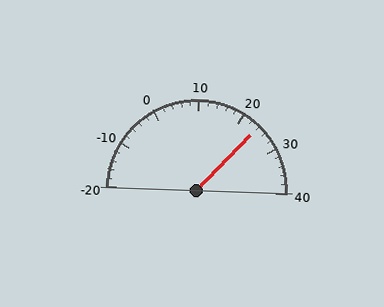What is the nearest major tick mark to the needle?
The nearest major tick mark is 20.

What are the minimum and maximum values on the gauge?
The gauge ranges from -20 to 40.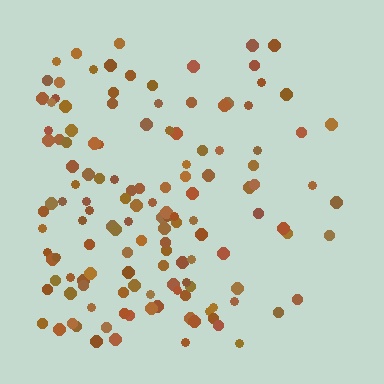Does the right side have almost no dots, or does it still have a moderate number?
Still a moderate number, just noticeably fewer than the left.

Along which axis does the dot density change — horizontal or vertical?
Horizontal.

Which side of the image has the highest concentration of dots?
The left.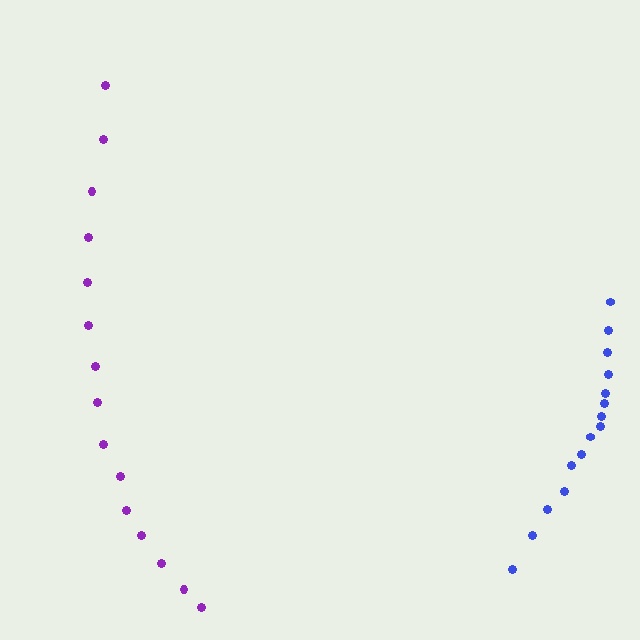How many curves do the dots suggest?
There are 2 distinct paths.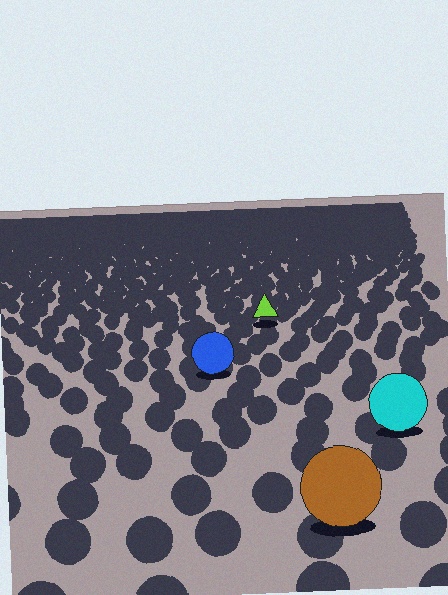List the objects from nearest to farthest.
From nearest to farthest: the brown circle, the cyan circle, the blue circle, the lime triangle.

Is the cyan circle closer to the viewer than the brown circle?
No. The brown circle is closer — you can tell from the texture gradient: the ground texture is coarser near it.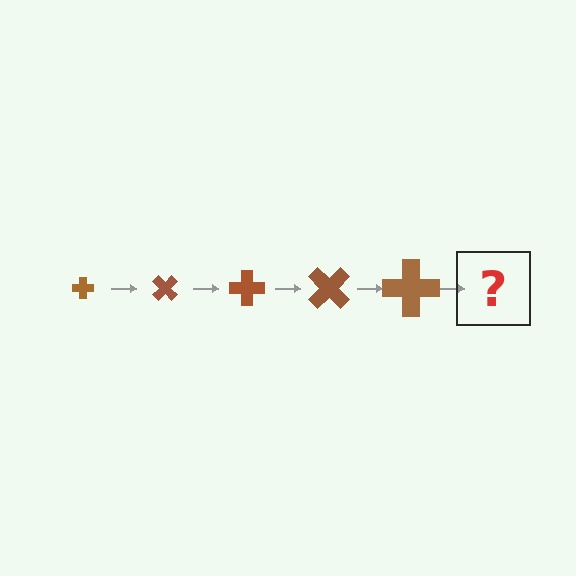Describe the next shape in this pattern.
It should be a cross, larger than the previous one and rotated 225 degrees from the start.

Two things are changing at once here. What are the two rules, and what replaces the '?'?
The two rules are that the cross grows larger each step and it rotates 45 degrees each step. The '?' should be a cross, larger than the previous one and rotated 225 degrees from the start.